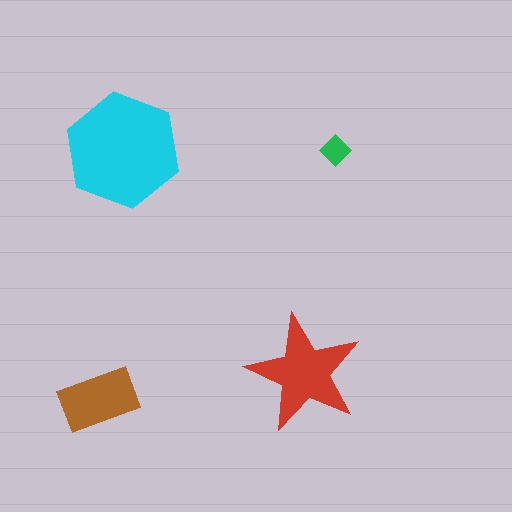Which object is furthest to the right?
The green diamond is rightmost.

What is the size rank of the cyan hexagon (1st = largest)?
1st.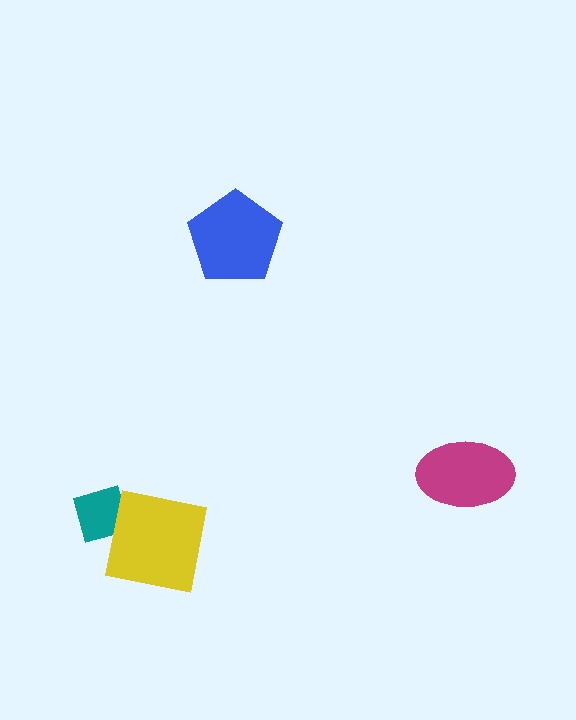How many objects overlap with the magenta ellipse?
0 objects overlap with the magenta ellipse.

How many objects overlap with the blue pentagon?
0 objects overlap with the blue pentagon.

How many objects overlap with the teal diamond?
1 object overlaps with the teal diamond.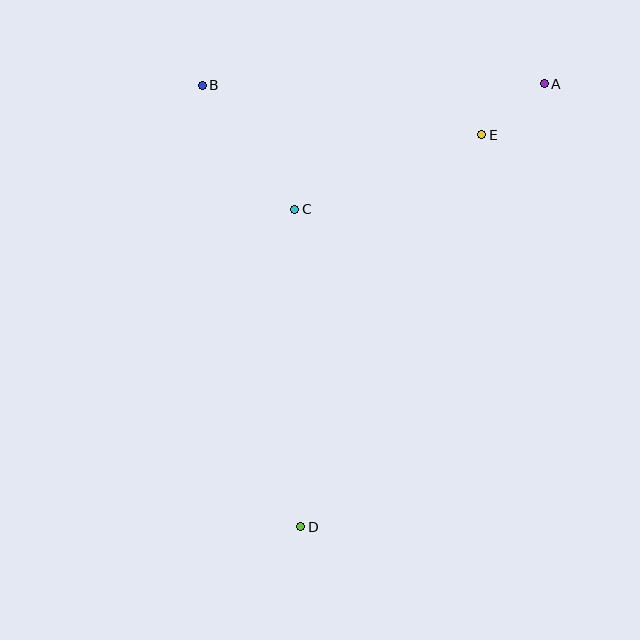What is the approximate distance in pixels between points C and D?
The distance between C and D is approximately 317 pixels.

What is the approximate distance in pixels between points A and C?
The distance between A and C is approximately 279 pixels.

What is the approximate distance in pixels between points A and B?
The distance between A and B is approximately 342 pixels.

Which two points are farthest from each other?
Points A and D are farthest from each other.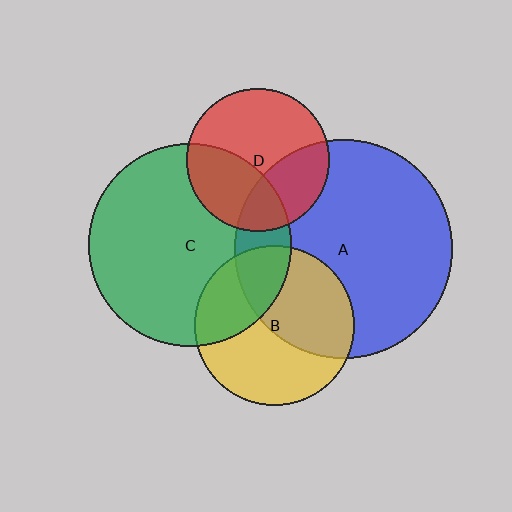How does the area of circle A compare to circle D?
Approximately 2.3 times.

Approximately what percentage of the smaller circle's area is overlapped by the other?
Approximately 30%.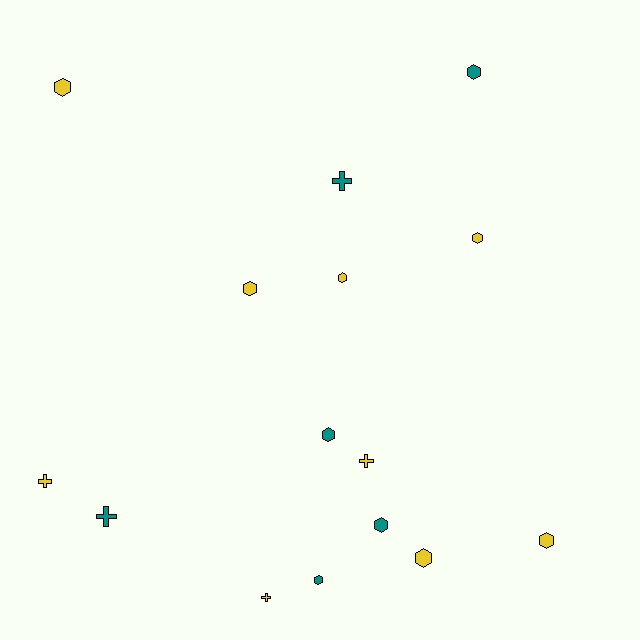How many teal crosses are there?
There are 2 teal crosses.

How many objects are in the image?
There are 15 objects.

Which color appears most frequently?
Yellow, with 9 objects.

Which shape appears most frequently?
Hexagon, with 10 objects.